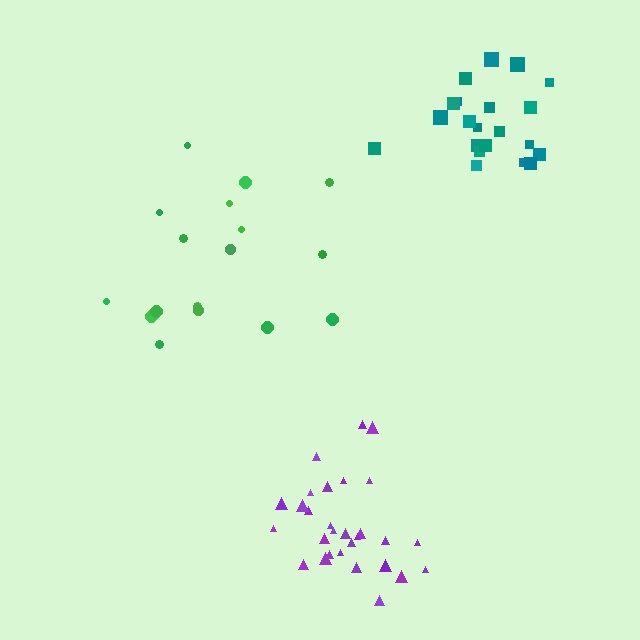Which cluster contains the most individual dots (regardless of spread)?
Purple (29).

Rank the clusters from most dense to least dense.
teal, purple, green.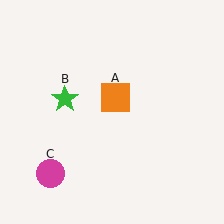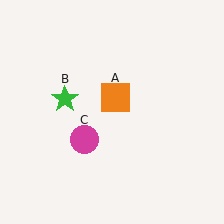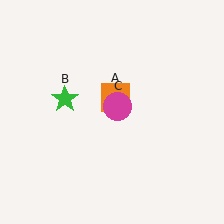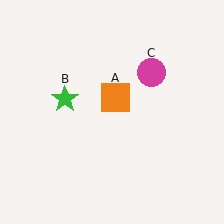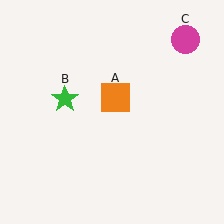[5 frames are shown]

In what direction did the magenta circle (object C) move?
The magenta circle (object C) moved up and to the right.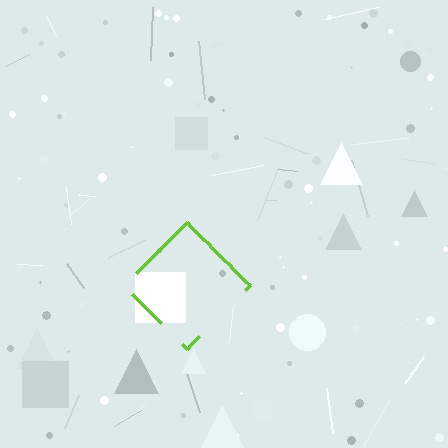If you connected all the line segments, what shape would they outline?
They would outline a diamond.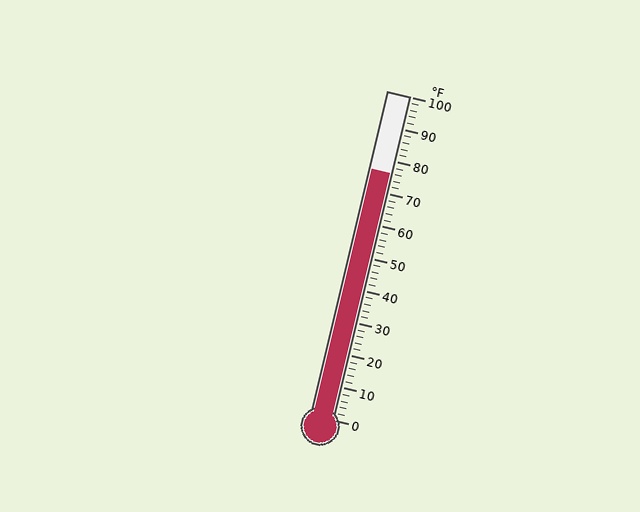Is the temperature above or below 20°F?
The temperature is above 20°F.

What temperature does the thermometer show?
The thermometer shows approximately 76°F.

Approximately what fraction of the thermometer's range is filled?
The thermometer is filled to approximately 75% of its range.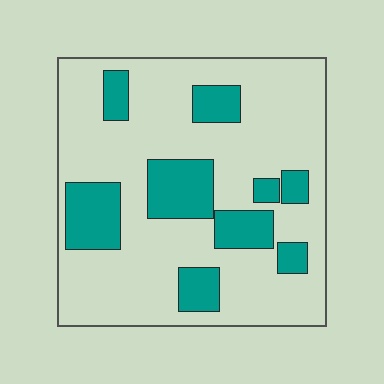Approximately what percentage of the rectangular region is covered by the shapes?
Approximately 25%.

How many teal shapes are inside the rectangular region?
9.